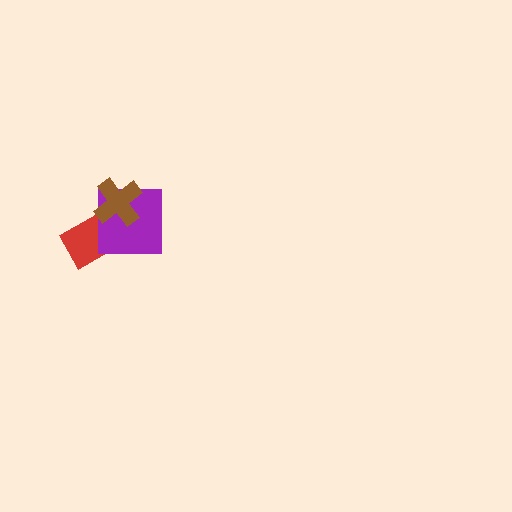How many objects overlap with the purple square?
2 objects overlap with the purple square.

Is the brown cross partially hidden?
No, no other shape covers it.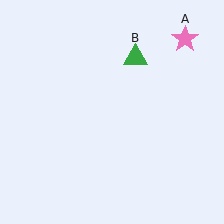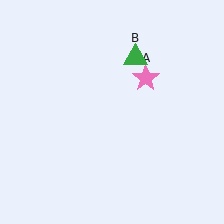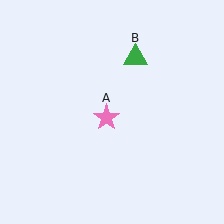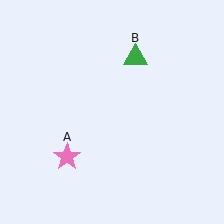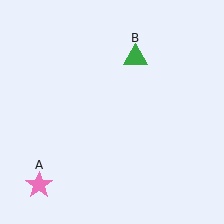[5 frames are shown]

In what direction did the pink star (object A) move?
The pink star (object A) moved down and to the left.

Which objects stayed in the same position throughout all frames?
Green triangle (object B) remained stationary.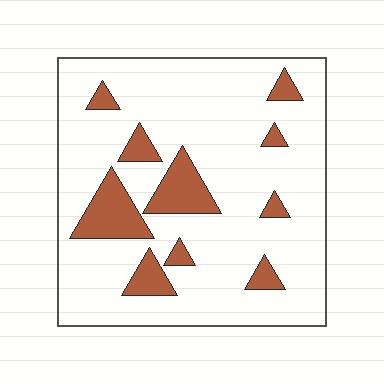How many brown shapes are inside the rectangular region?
10.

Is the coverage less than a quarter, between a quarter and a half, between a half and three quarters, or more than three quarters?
Less than a quarter.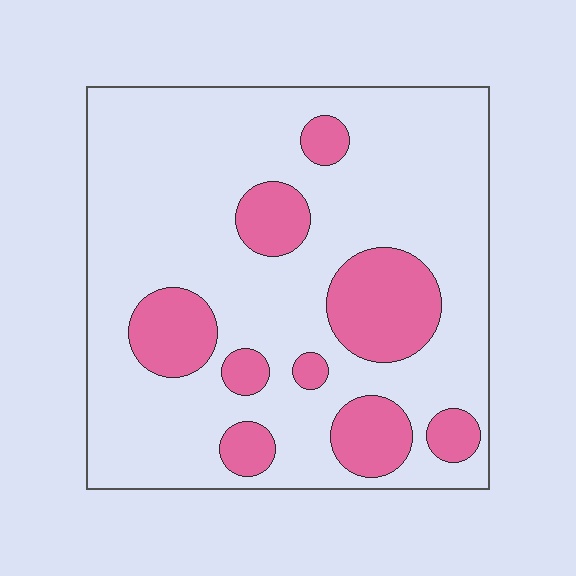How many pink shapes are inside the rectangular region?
9.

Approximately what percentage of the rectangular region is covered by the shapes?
Approximately 20%.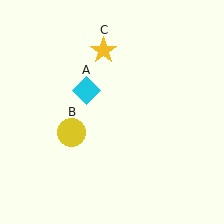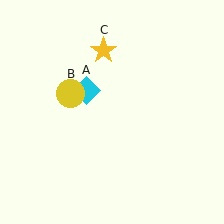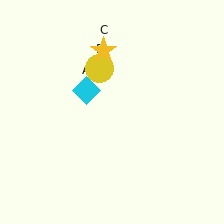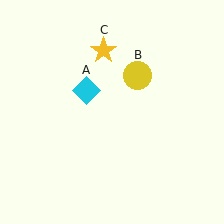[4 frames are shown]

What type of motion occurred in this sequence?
The yellow circle (object B) rotated clockwise around the center of the scene.